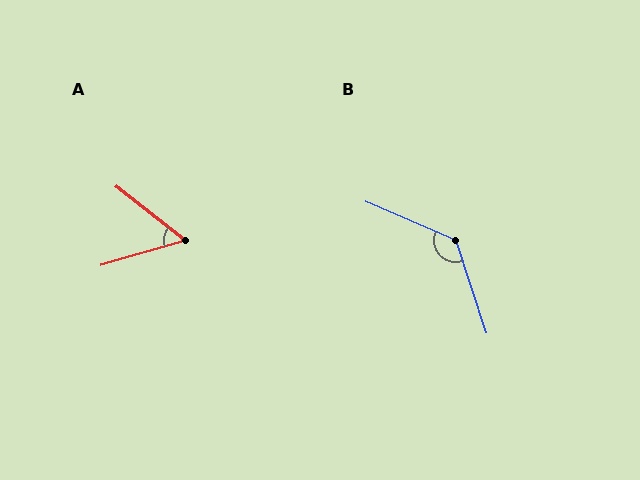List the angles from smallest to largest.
A (54°), B (132°).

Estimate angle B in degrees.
Approximately 132 degrees.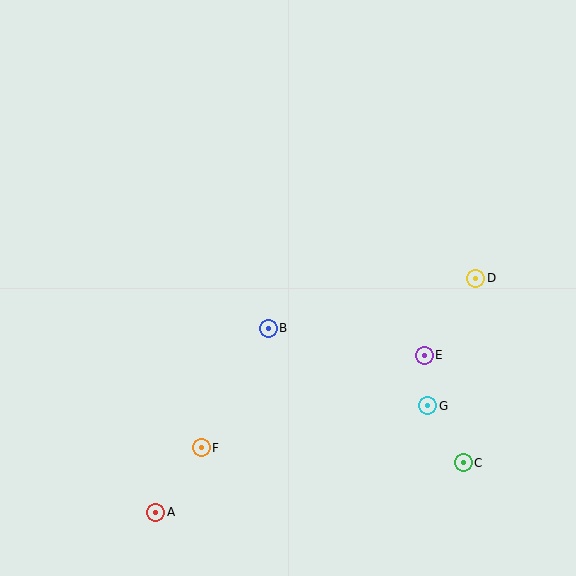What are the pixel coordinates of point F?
Point F is at (201, 448).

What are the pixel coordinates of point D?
Point D is at (476, 278).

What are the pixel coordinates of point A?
Point A is at (156, 512).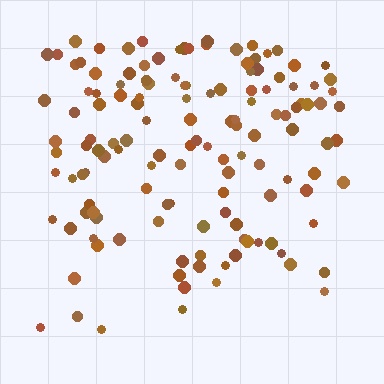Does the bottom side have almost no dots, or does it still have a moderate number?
Still a moderate number, just noticeably fewer than the top.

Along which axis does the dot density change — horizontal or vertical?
Vertical.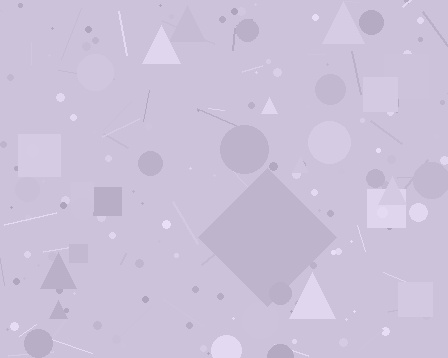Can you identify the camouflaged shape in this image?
The camouflaged shape is a diamond.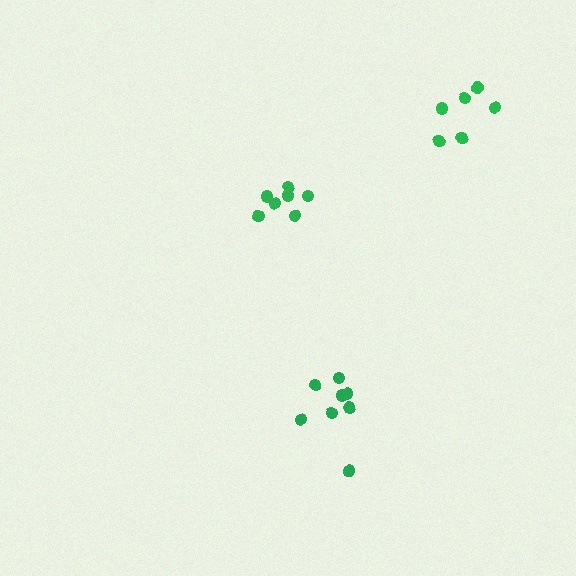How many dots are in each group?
Group 1: 7 dots, Group 2: 6 dots, Group 3: 8 dots (21 total).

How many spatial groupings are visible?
There are 3 spatial groupings.